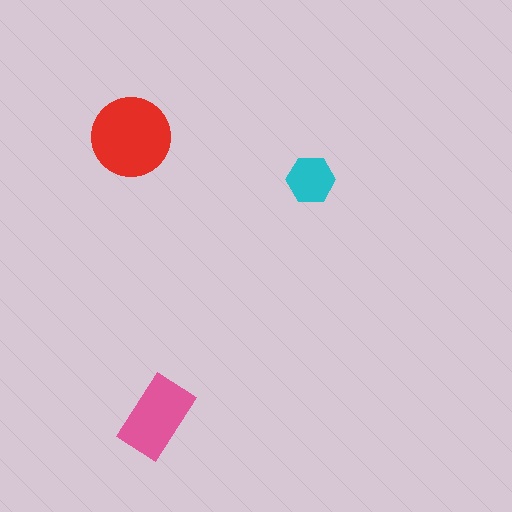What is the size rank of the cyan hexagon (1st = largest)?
3rd.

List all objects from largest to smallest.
The red circle, the pink rectangle, the cyan hexagon.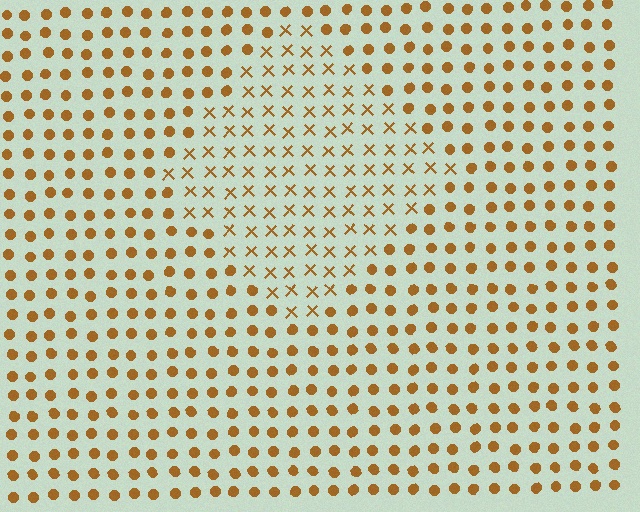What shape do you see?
I see a diamond.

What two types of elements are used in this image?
The image uses X marks inside the diamond region and circles outside it.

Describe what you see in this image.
The image is filled with small brown elements arranged in a uniform grid. A diamond-shaped region contains X marks, while the surrounding area contains circles. The boundary is defined purely by the change in element shape.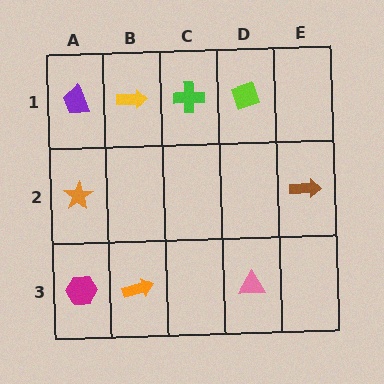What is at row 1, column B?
A yellow arrow.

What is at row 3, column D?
A pink triangle.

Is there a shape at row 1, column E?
No, that cell is empty.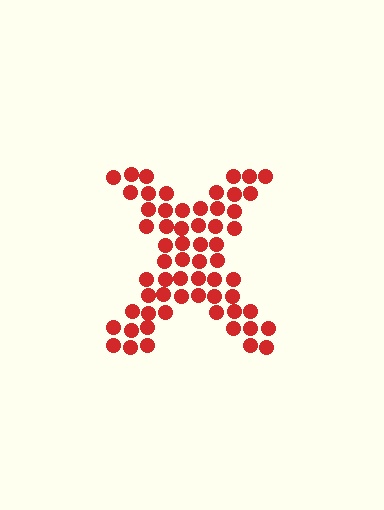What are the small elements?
The small elements are circles.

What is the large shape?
The large shape is the letter X.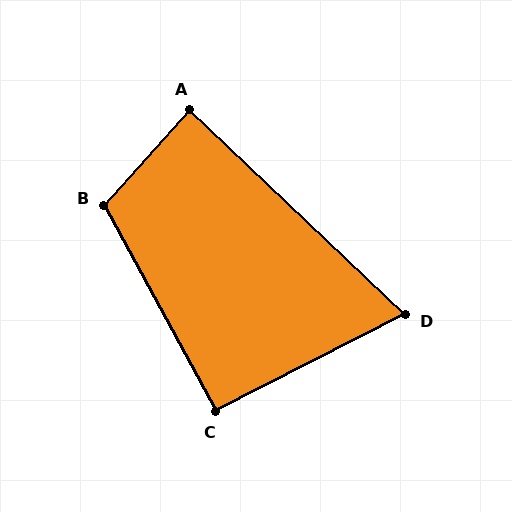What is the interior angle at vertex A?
Approximately 88 degrees (approximately right).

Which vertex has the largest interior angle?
B, at approximately 109 degrees.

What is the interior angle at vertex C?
Approximately 92 degrees (approximately right).